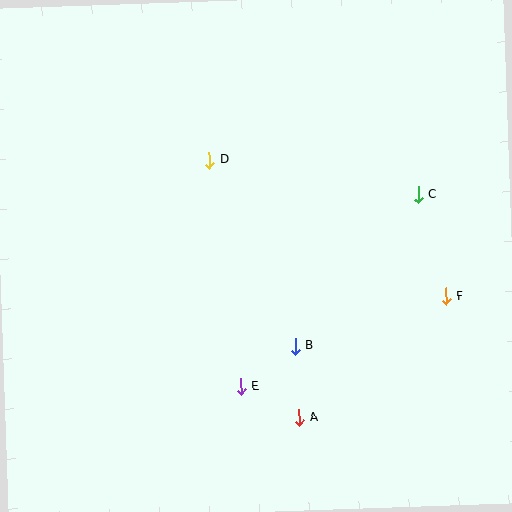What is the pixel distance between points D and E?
The distance between D and E is 229 pixels.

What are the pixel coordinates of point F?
Point F is at (446, 296).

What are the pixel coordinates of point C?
Point C is at (418, 195).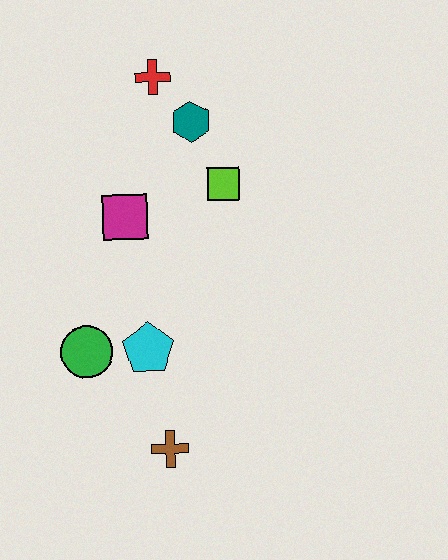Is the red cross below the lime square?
No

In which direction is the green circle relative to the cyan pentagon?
The green circle is to the left of the cyan pentagon.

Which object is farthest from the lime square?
The brown cross is farthest from the lime square.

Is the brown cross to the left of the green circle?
No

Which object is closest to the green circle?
The cyan pentagon is closest to the green circle.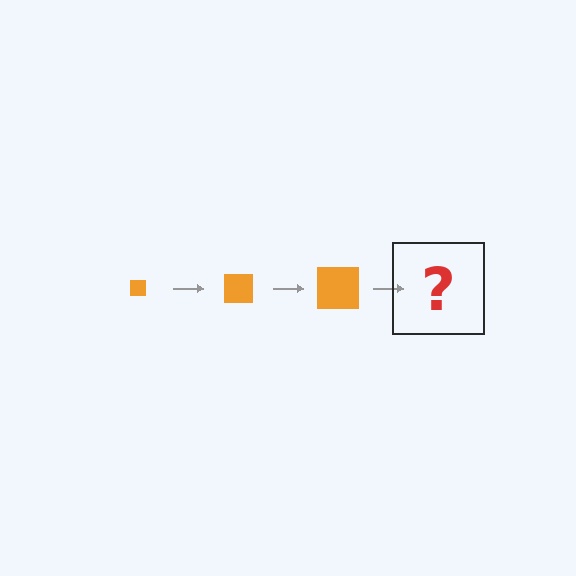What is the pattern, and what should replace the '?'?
The pattern is that the square gets progressively larger each step. The '?' should be an orange square, larger than the previous one.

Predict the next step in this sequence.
The next step is an orange square, larger than the previous one.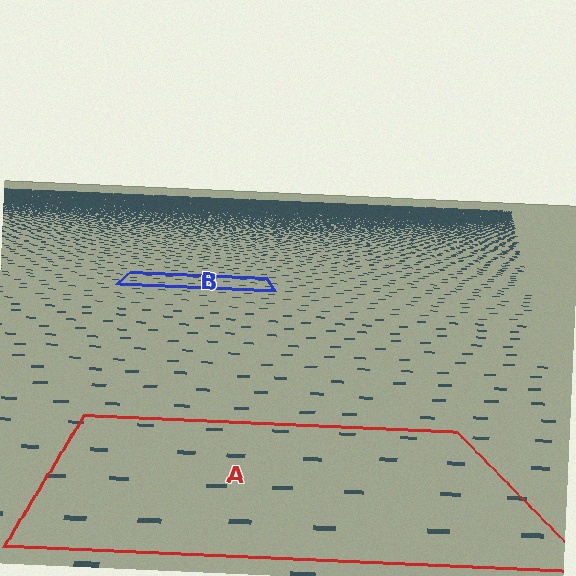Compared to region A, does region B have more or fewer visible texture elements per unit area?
Region B has more texture elements per unit area — they are packed more densely because it is farther away.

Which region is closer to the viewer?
Region A is closer. The texture elements there are larger and more spread out.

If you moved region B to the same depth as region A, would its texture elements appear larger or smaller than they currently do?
They would appear larger. At a closer depth, the same texture elements are projected at a bigger on-screen size.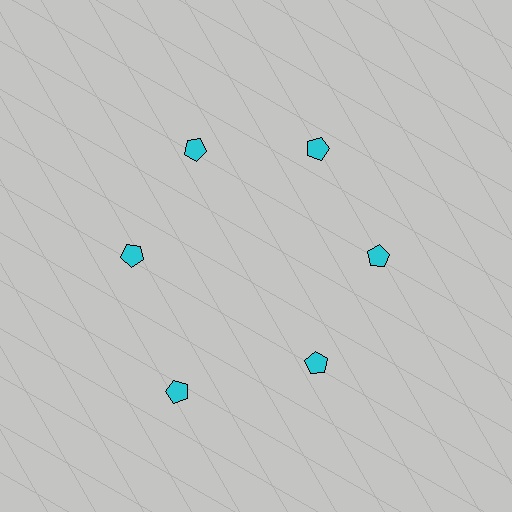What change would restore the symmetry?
The symmetry would be restored by moving it inward, back onto the ring so that all 6 pentagons sit at equal angles and equal distance from the center.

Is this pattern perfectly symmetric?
No. The 6 cyan pentagons are arranged in a ring, but one element near the 7 o'clock position is pushed outward from the center, breaking the 6-fold rotational symmetry.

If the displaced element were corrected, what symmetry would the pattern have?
It would have 6-fold rotational symmetry — the pattern would map onto itself every 60 degrees.